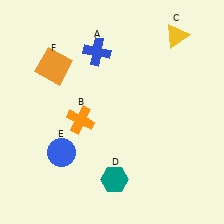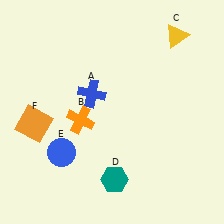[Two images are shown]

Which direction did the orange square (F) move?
The orange square (F) moved down.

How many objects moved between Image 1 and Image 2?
2 objects moved between the two images.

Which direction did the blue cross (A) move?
The blue cross (A) moved down.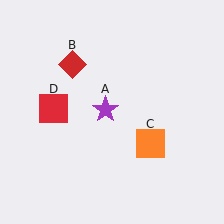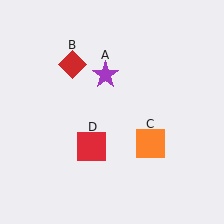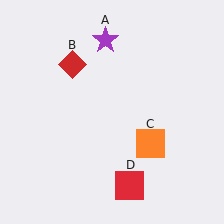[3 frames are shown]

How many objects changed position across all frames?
2 objects changed position: purple star (object A), red square (object D).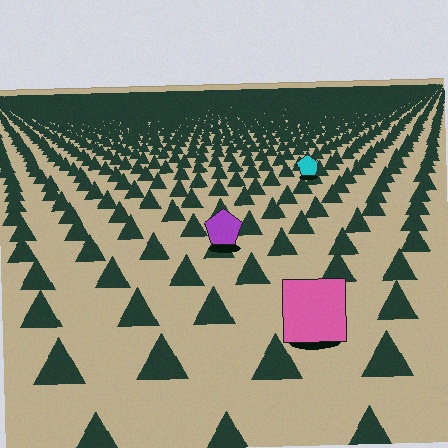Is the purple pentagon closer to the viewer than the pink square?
No. The pink square is closer — you can tell from the texture gradient: the ground texture is coarser near it.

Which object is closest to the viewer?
The pink square is closest. The texture marks near it are larger and more spread out.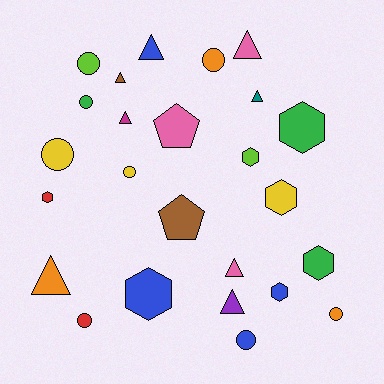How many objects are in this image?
There are 25 objects.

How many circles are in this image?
There are 8 circles.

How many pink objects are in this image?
There are 3 pink objects.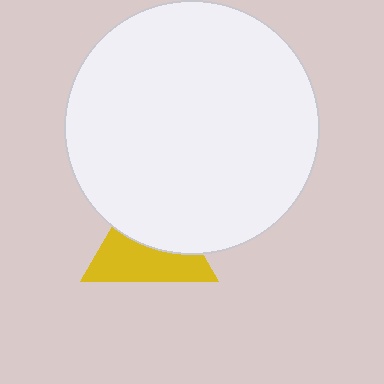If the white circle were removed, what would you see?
You would see the complete yellow triangle.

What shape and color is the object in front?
The object in front is a white circle.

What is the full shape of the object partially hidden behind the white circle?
The partially hidden object is a yellow triangle.